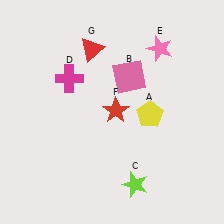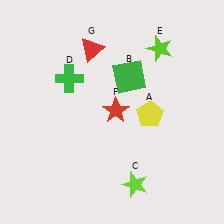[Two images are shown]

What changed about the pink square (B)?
In Image 1, B is pink. In Image 2, it changed to green.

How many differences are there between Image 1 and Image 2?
There are 3 differences between the two images.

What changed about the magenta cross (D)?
In Image 1, D is magenta. In Image 2, it changed to green.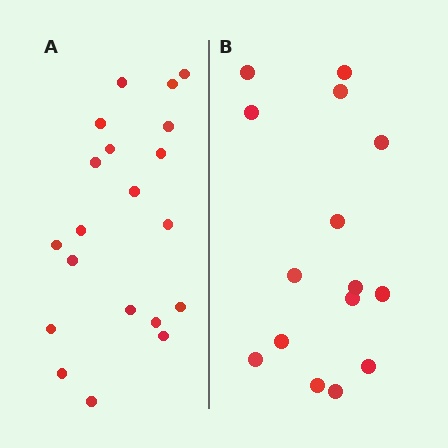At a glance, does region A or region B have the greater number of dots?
Region A (the left region) has more dots.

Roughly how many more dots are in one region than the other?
Region A has about 5 more dots than region B.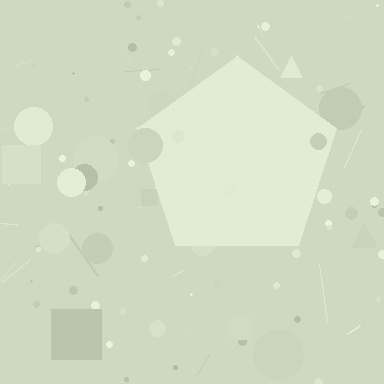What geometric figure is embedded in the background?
A pentagon is embedded in the background.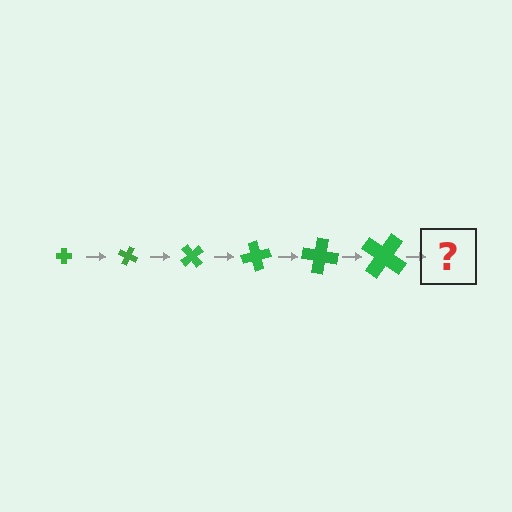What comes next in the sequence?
The next element should be a cross, larger than the previous one and rotated 150 degrees from the start.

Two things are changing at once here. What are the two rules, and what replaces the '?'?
The two rules are that the cross grows larger each step and it rotates 25 degrees each step. The '?' should be a cross, larger than the previous one and rotated 150 degrees from the start.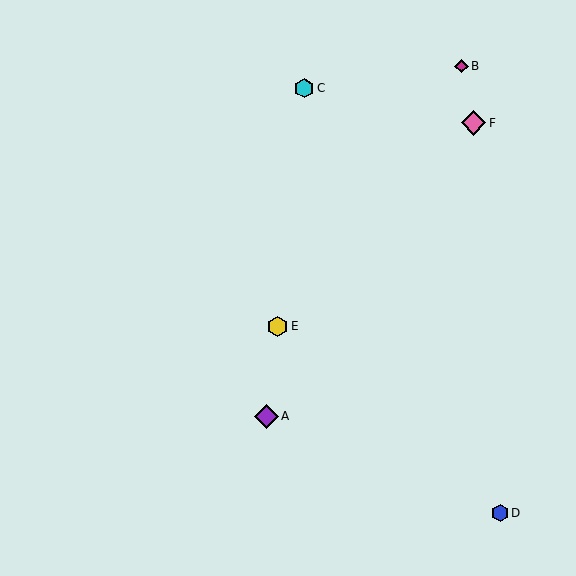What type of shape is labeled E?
Shape E is a yellow hexagon.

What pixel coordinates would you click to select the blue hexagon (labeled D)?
Click at (500, 513) to select the blue hexagon D.